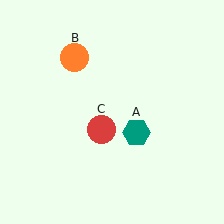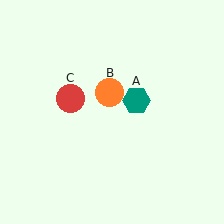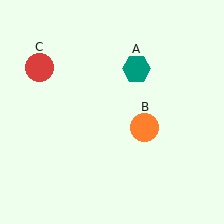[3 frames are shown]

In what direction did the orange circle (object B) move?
The orange circle (object B) moved down and to the right.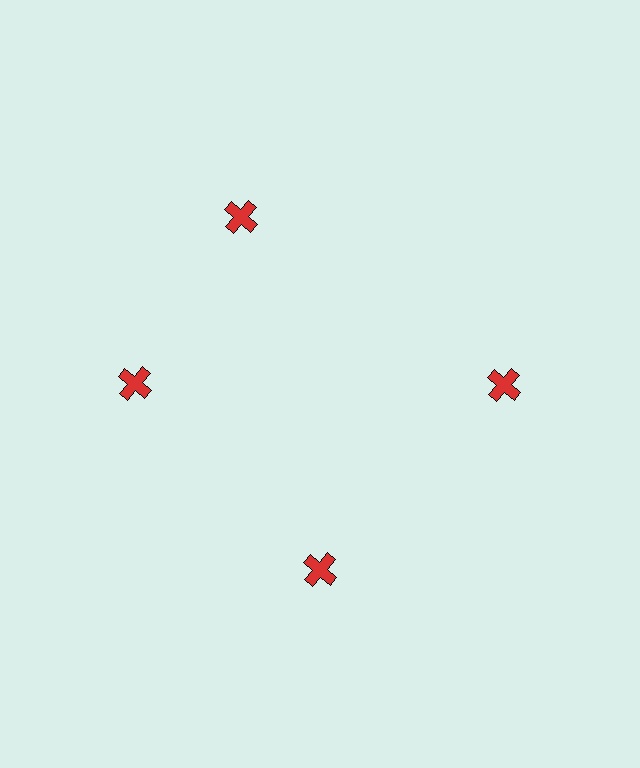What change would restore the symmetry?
The symmetry would be restored by rotating it back into even spacing with its neighbors so that all 4 crosses sit at equal angles and equal distance from the center.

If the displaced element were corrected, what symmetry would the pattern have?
It would have 4-fold rotational symmetry — the pattern would map onto itself every 90 degrees.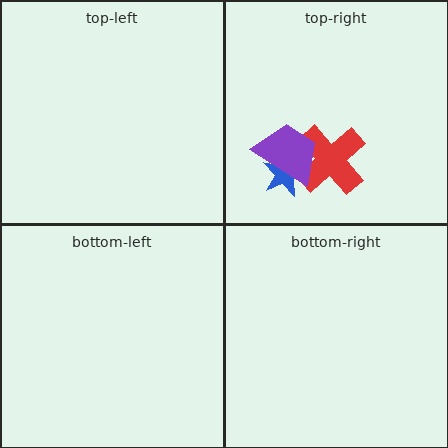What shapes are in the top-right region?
The blue star, the red cross, the purple trapezoid.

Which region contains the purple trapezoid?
The top-right region.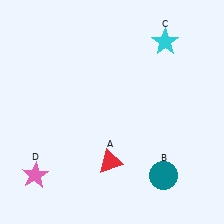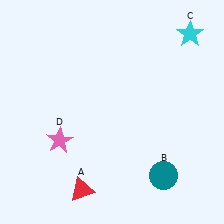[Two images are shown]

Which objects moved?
The objects that moved are: the red triangle (A), the cyan star (C), the pink star (D).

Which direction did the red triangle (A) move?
The red triangle (A) moved left.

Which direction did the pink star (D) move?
The pink star (D) moved up.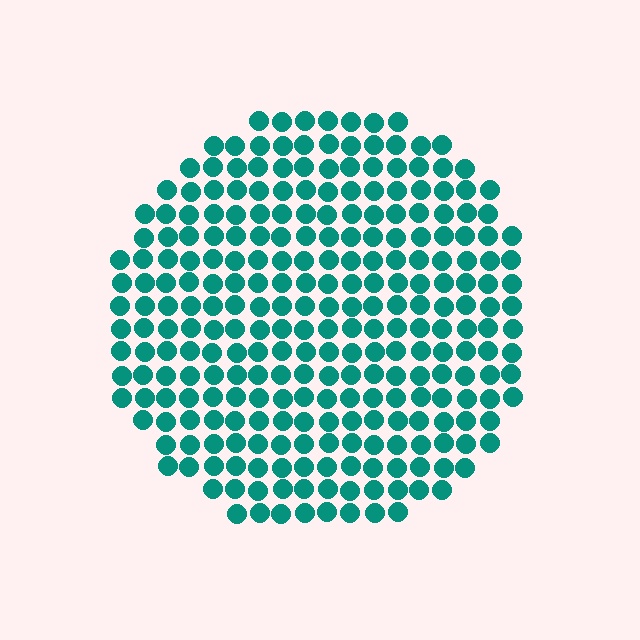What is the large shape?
The large shape is a circle.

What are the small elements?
The small elements are circles.